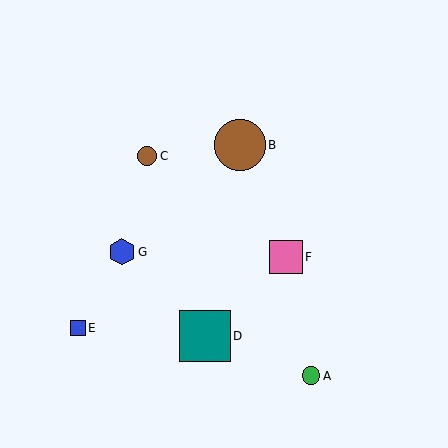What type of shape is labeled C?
Shape C is a brown circle.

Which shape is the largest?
The teal square (labeled D) is the largest.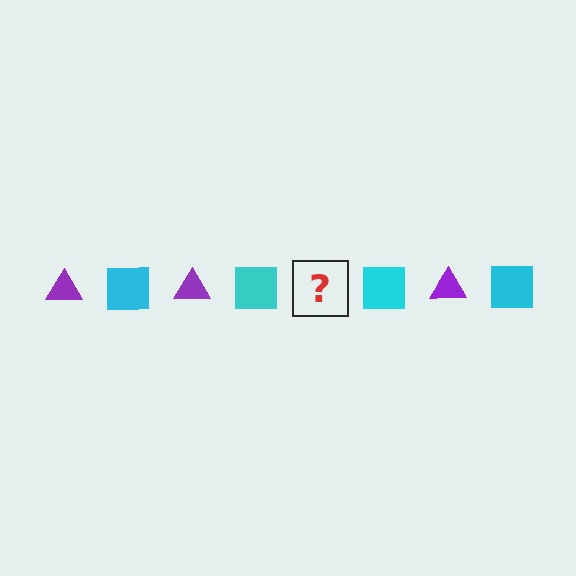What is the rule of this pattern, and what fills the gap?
The rule is that the pattern alternates between purple triangle and cyan square. The gap should be filled with a purple triangle.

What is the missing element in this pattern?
The missing element is a purple triangle.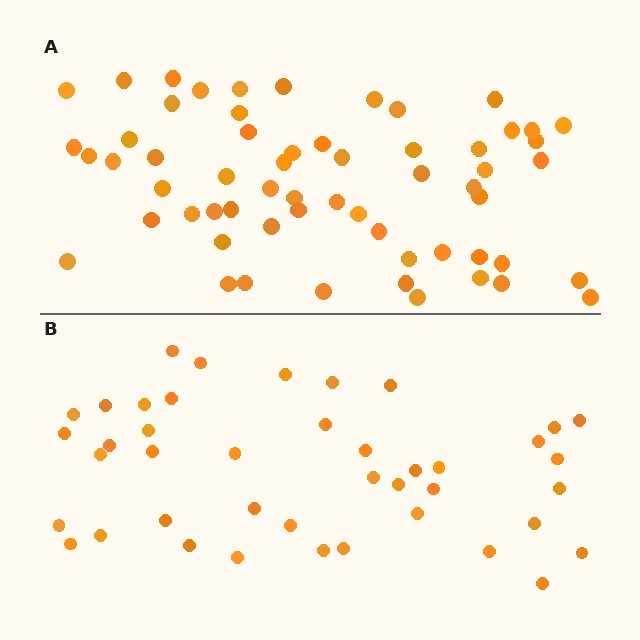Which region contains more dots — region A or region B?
Region A (the top region) has more dots.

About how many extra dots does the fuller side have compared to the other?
Region A has approximately 20 more dots than region B.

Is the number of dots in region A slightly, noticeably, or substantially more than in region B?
Region A has noticeably more, but not dramatically so. The ratio is roughly 1.4 to 1.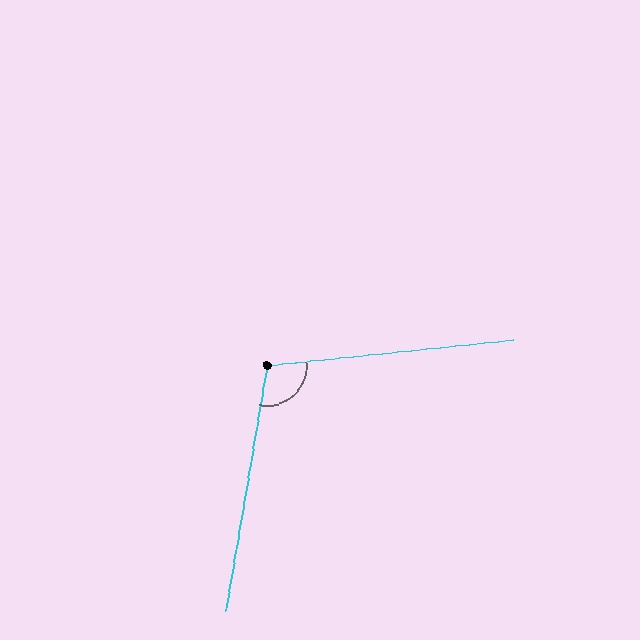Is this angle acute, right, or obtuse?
It is obtuse.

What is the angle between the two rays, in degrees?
Approximately 106 degrees.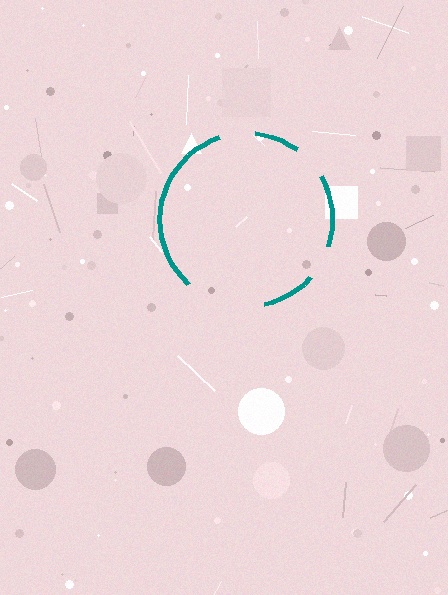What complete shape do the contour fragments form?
The contour fragments form a circle.